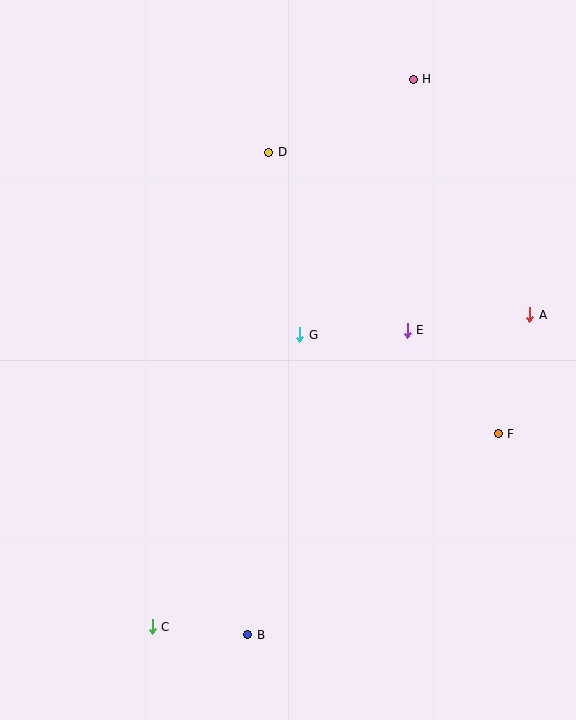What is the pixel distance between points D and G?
The distance between D and G is 185 pixels.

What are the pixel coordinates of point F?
Point F is at (498, 434).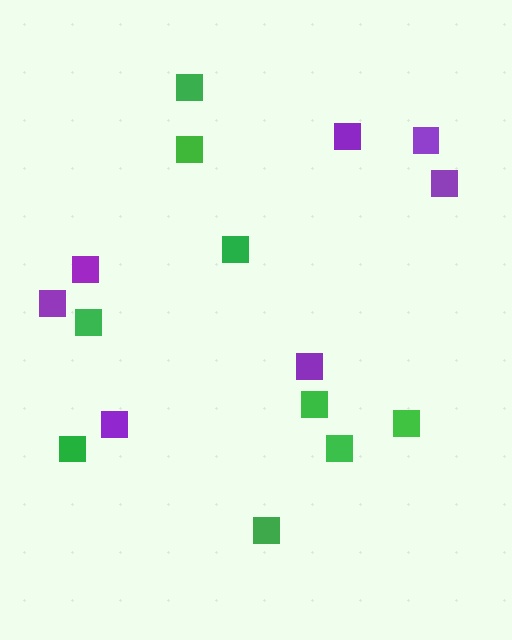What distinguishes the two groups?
There are 2 groups: one group of purple squares (7) and one group of green squares (9).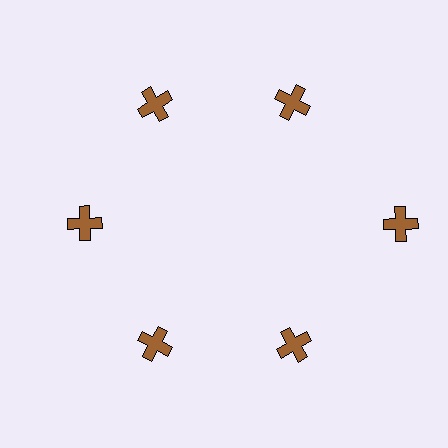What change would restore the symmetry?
The symmetry would be restored by moving it inward, back onto the ring so that all 6 crosses sit at equal angles and equal distance from the center.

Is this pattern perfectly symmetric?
No. The 6 brown crosses are arranged in a ring, but one element near the 3 o'clock position is pushed outward from the center, breaking the 6-fold rotational symmetry.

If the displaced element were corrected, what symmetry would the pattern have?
It would have 6-fold rotational symmetry — the pattern would map onto itself every 60 degrees.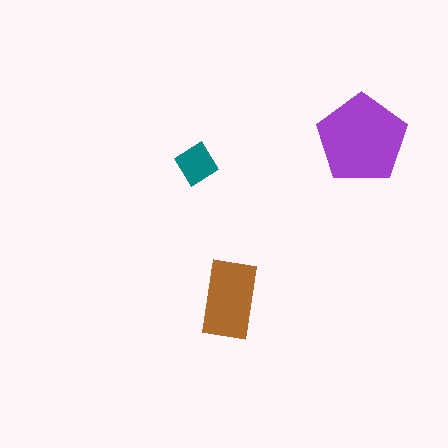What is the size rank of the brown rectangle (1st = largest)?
2nd.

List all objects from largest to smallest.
The purple pentagon, the brown rectangle, the teal diamond.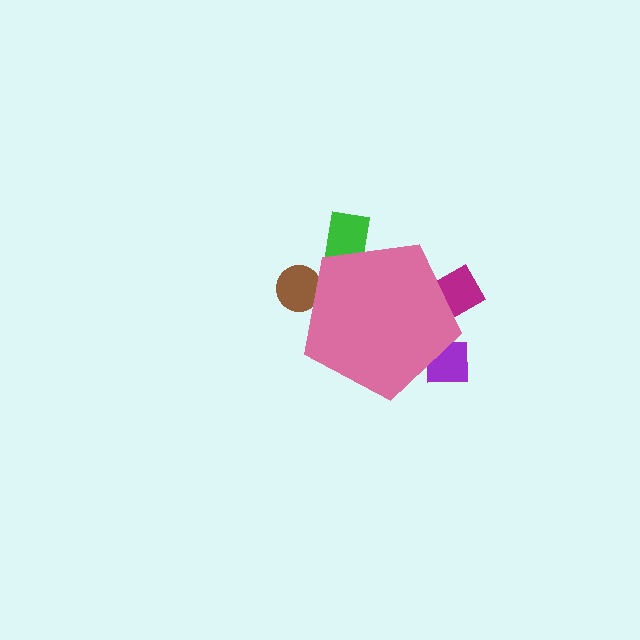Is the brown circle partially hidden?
Yes, the brown circle is partially hidden behind the pink pentagon.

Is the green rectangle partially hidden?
Yes, the green rectangle is partially hidden behind the pink pentagon.